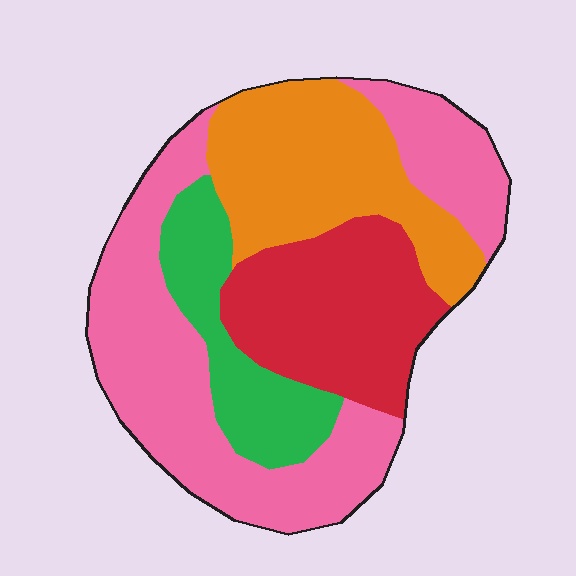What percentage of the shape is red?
Red takes up about one fifth (1/5) of the shape.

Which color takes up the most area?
Pink, at roughly 40%.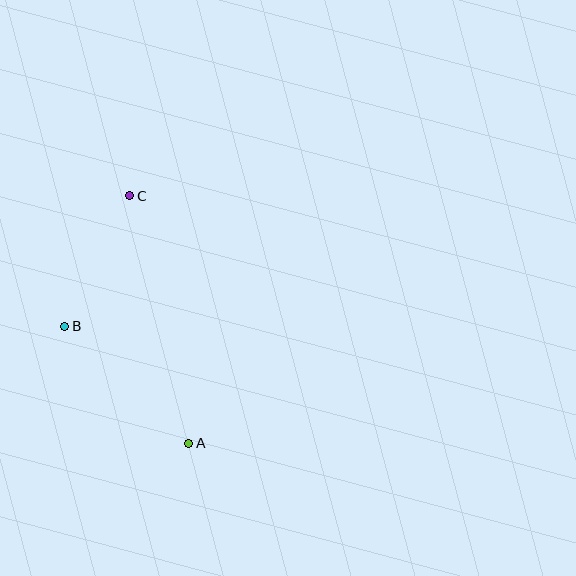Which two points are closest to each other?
Points B and C are closest to each other.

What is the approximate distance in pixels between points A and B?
The distance between A and B is approximately 170 pixels.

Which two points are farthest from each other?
Points A and C are farthest from each other.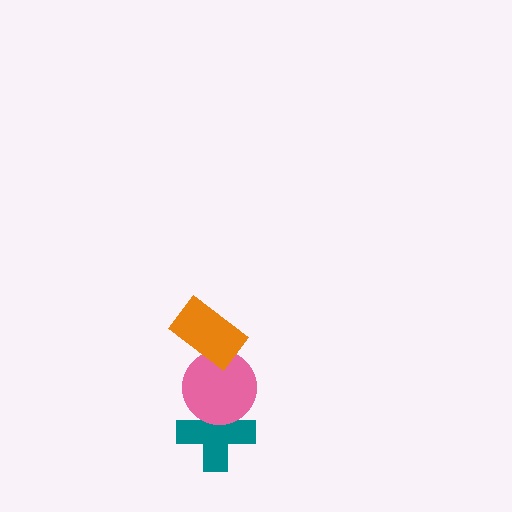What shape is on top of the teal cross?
The pink circle is on top of the teal cross.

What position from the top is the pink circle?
The pink circle is 2nd from the top.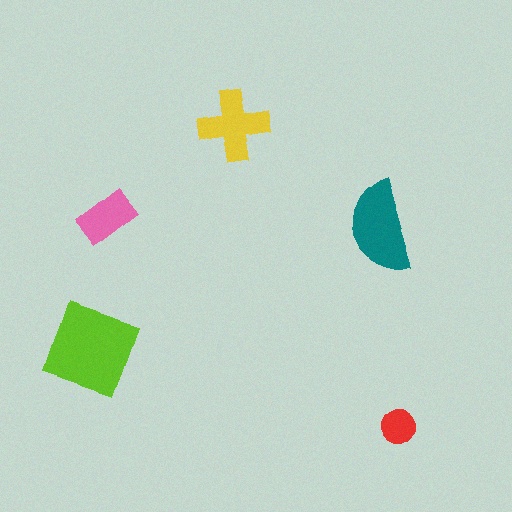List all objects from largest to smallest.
The lime diamond, the teal semicircle, the yellow cross, the pink rectangle, the red circle.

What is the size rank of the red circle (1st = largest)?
5th.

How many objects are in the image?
There are 5 objects in the image.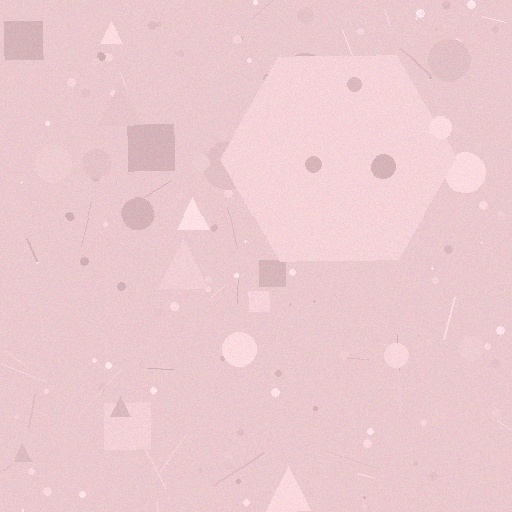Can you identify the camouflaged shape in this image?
The camouflaged shape is a hexagon.